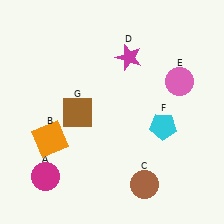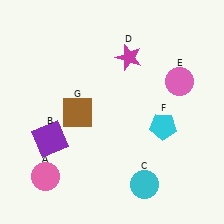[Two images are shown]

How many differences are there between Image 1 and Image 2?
There are 3 differences between the two images.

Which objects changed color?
A changed from magenta to pink. B changed from orange to purple. C changed from brown to cyan.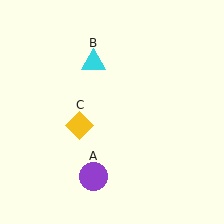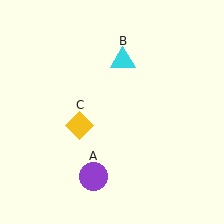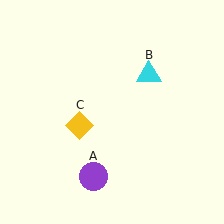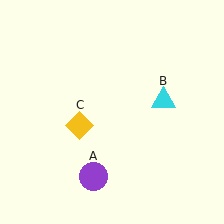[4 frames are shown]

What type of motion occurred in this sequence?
The cyan triangle (object B) rotated clockwise around the center of the scene.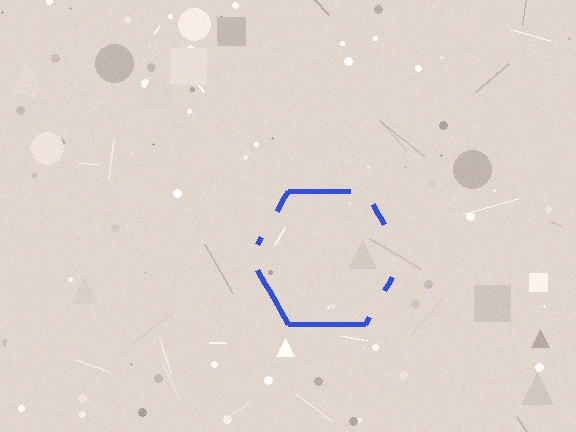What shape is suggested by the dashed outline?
The dashed outline suggests a hexagon.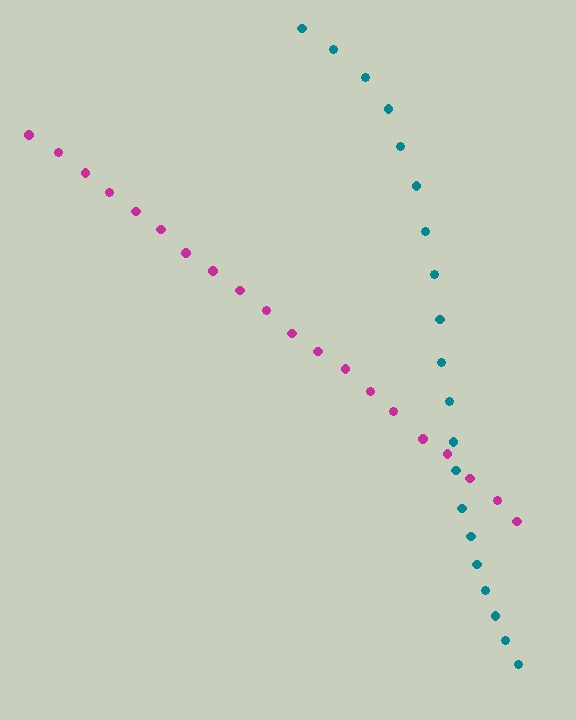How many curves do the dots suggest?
There are 2 distinct paths.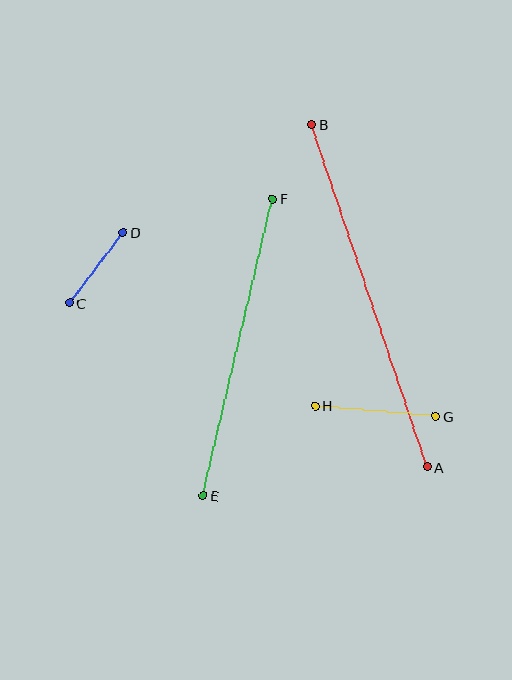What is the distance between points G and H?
The distance is approximately 121 pixels.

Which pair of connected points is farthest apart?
Points A and B are farthest apart.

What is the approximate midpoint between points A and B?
The midpoint is at approximately (369, 296) pixels.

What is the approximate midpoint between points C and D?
The midpoint is at approximately (96, 268) pixels.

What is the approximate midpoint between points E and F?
The midpoint is at approximately (238, 347) pixels.